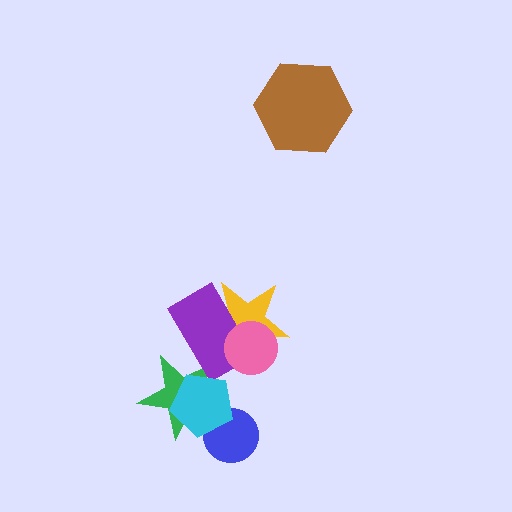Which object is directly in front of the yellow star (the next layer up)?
The purple rectangle is directly in front of the yellow star.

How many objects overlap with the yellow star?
2 objects overlap with the yellow star.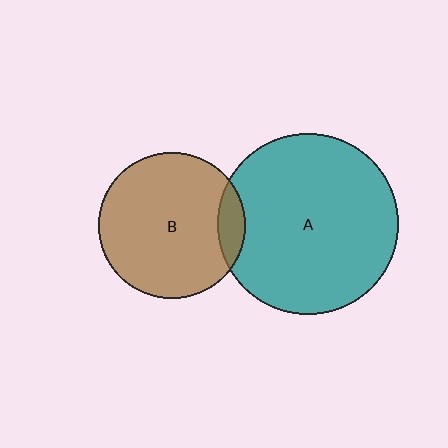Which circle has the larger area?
Circle A (teal).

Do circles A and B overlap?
Yes.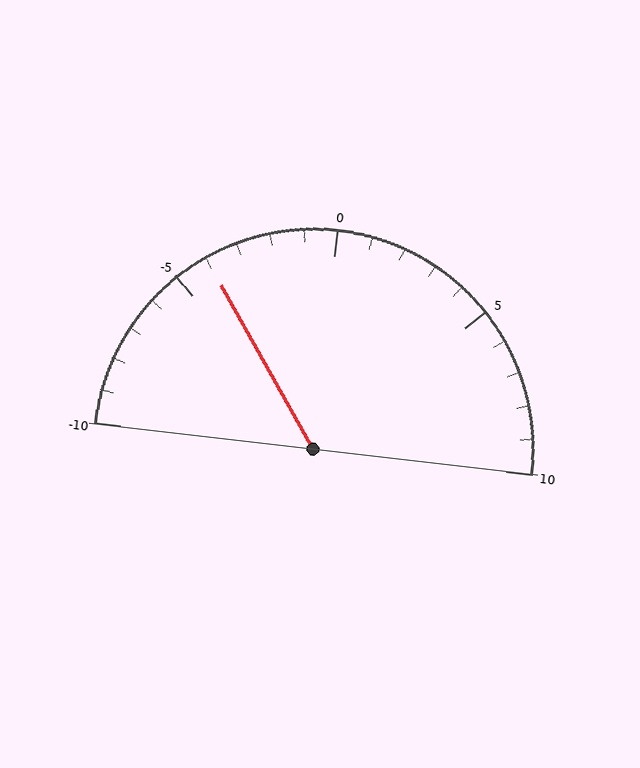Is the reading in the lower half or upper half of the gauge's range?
The reading is in the lower half of the range (-10 to 10).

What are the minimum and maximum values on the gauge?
The gauge ranges from -10 to 10.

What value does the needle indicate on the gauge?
The needle indicates approximately -4.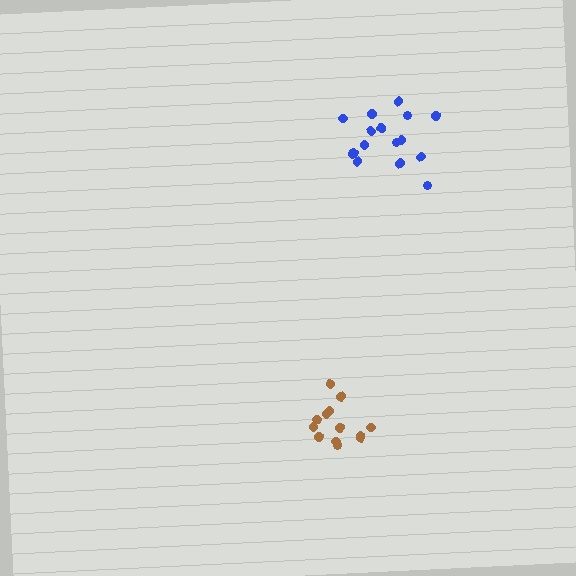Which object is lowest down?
The brown cluster is bottommost.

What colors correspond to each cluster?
The clusters are colored: brown, blue.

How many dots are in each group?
Group 1: 13 dots, Group 2: 16 dots (29 total).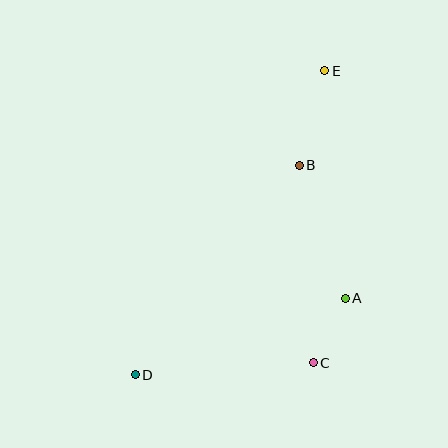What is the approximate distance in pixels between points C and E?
The distance between C and E is approximately 292 pixels.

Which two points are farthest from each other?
Points D and E are farthest from each other.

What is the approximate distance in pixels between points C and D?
The distance between C and D is approximately 178 pixels.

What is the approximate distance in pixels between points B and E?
The distance between B and E is approximately 98 pixels.